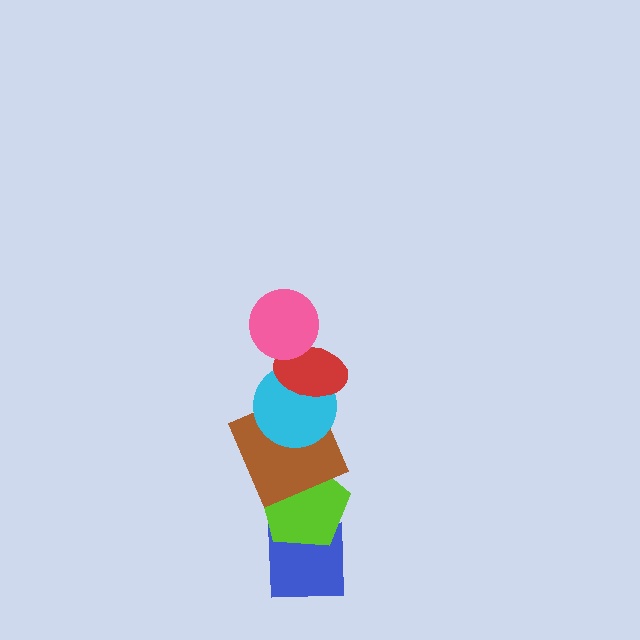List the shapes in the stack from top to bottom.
From top to bottom: the pink circle, the red ellipse, the cyan circle, the brown square, the lime pentagon, the blue square.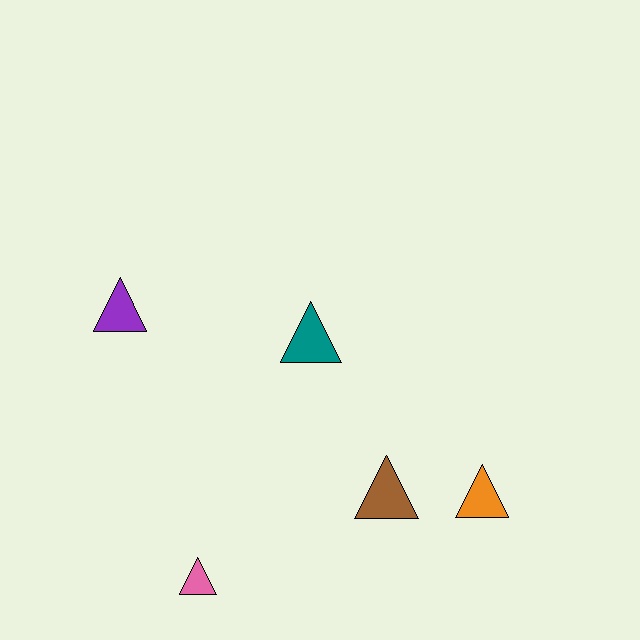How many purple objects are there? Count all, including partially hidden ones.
There is 1 purple object.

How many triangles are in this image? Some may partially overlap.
There are 5 triangles.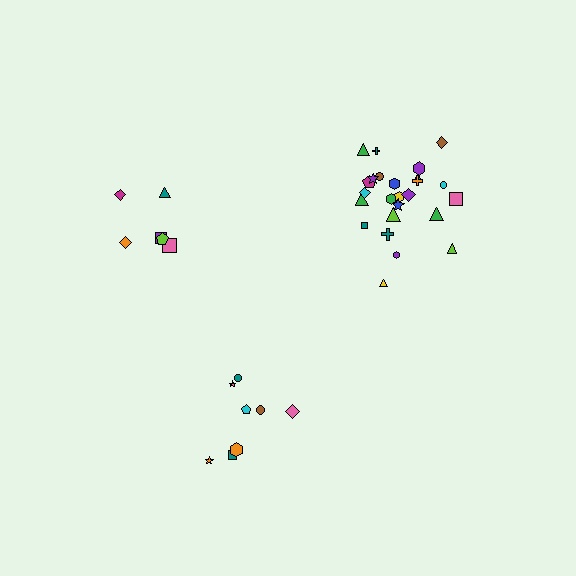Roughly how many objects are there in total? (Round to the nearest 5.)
Roughly 40 objects in total.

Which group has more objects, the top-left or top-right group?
The top-right group.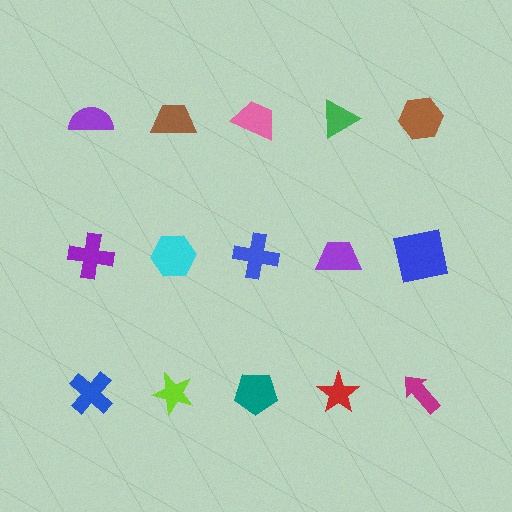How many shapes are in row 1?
5 shapes.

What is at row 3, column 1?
A blue cross.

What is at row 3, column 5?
A magenta arrow.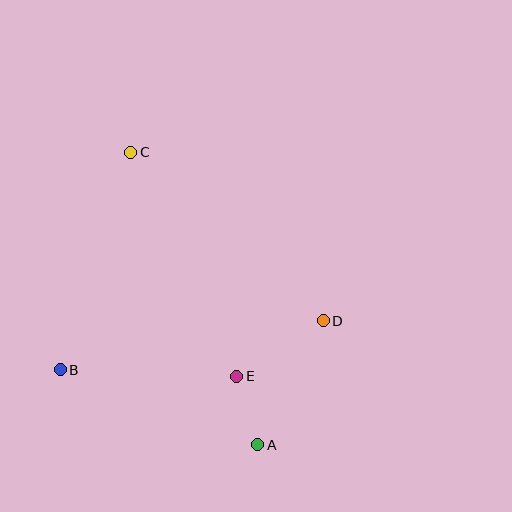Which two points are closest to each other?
Points A and E are closest to each other.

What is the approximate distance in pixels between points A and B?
The distance between A and B is approximately 211 pixels.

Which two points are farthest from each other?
Points A and C are farthest from each other.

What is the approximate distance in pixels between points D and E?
The distance between D and E is approximately 102 pixels.